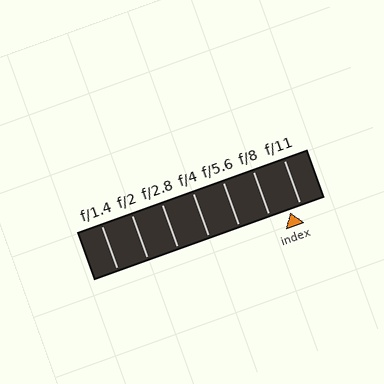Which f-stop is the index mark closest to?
The index mark is closest to f/11.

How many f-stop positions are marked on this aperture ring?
There are 7 f-stop positions marked.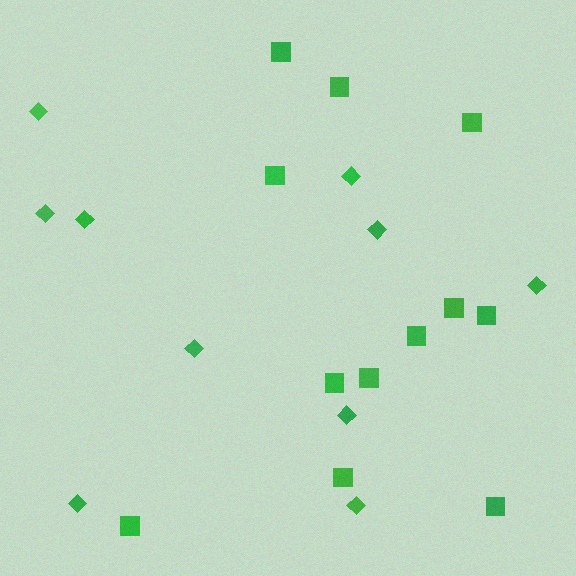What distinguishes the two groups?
There are 2 groups: one group of squares (12) and one group of diamonds (10).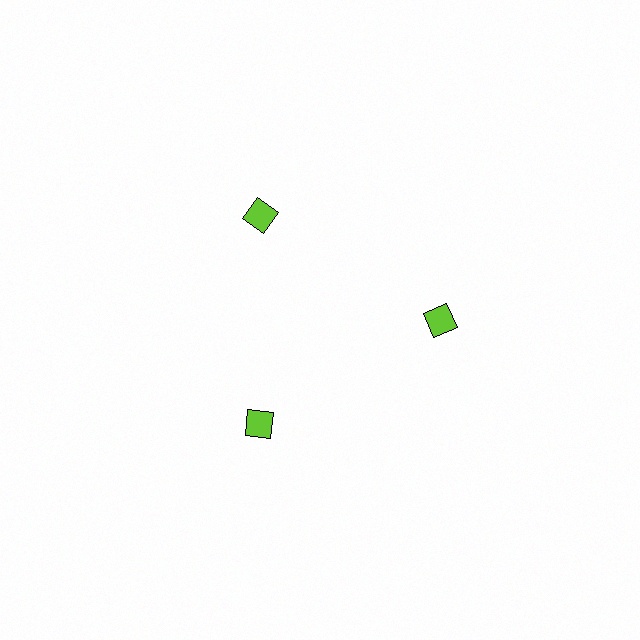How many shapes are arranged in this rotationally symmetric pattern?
There are 3 shapes, arranged in 3 groups of 1.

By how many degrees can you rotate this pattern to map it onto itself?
The pattern maps onto itself every 120 degrees of rotation.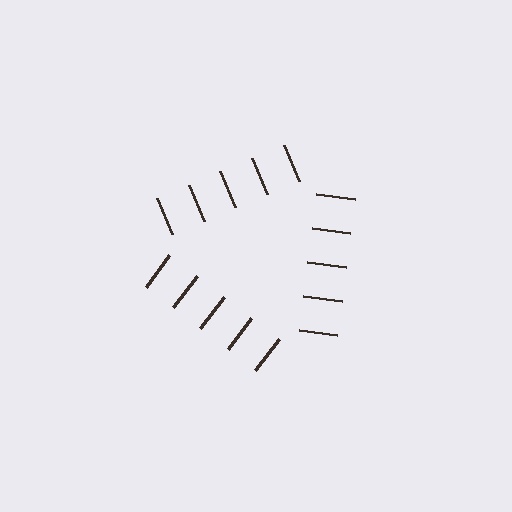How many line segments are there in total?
15 — 5 along each of the 3 edges.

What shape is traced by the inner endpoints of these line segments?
An illusory triangle — the line segments terminate on its edges but no continuous stroke is drawn.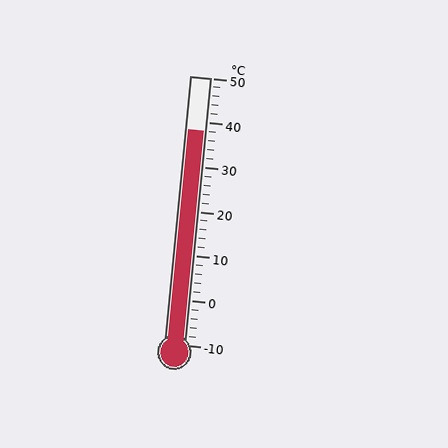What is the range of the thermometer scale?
The thermometer scale ranges from -10°C to 50°C.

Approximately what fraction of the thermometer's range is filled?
The thermometer is filled to approximately 80% of its range.